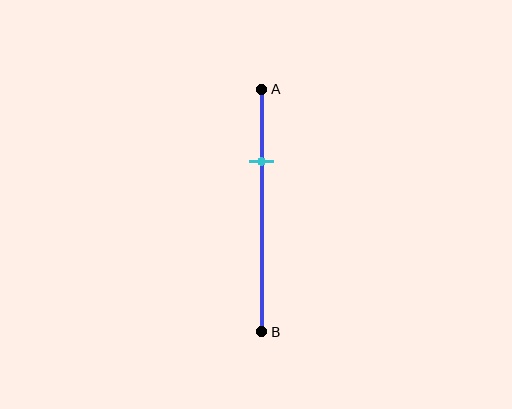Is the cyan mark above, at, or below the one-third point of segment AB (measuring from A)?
The cyan mark is above the one-third point of segment AB.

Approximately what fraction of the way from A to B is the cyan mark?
The cyan mark is approximately 30% of the way from A to B.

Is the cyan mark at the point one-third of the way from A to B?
No, the mark is at about 30% from A, not at the 33% one-third point.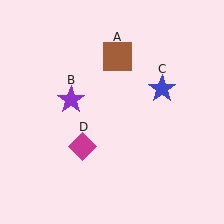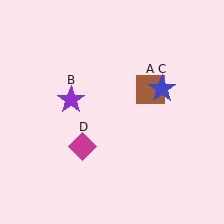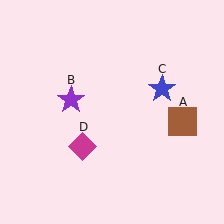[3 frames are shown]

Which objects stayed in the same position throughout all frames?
Purple star (object B) and blue star (object C) and magenta diamond (object D) remained stationary.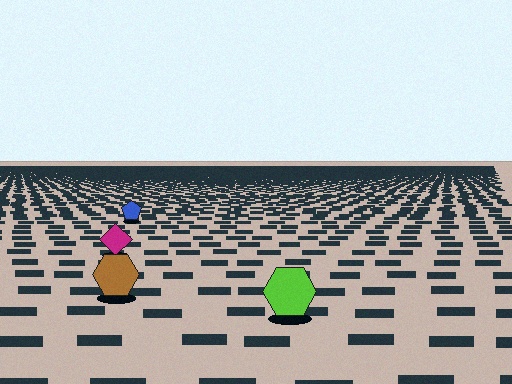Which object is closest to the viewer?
The lime hexagon is closest. The texture marks near it are larger and more spread out.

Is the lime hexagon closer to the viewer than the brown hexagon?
Yes. The lime hexagon is closer — you can tell from the texture gradient: the ground texture is coarser near it.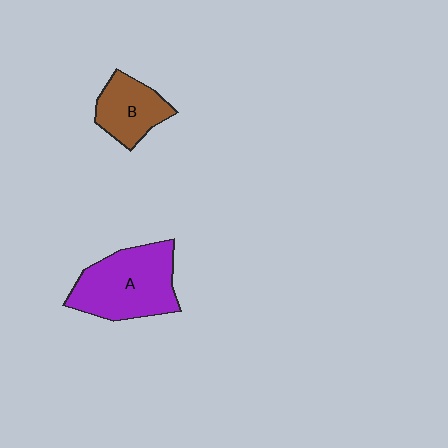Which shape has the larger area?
Shape A (purple).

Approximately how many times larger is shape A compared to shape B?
Approximately 1.7 times.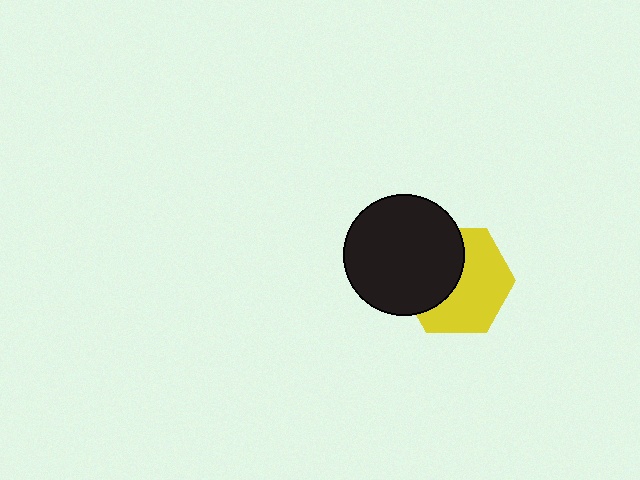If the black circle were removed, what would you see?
You would see the complete yellow hexagon.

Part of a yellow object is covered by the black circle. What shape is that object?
It is a hexagon.